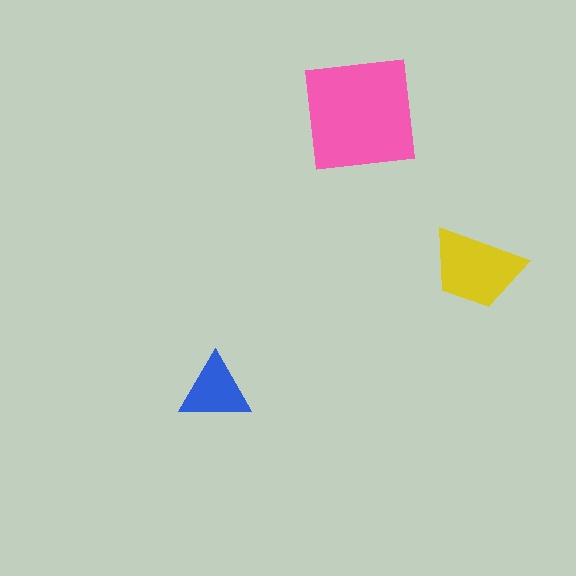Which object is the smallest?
The blue triangle.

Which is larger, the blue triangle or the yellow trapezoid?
The yellow trapezoid.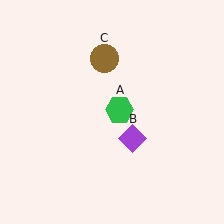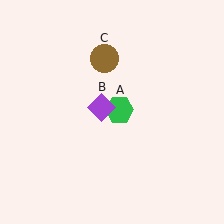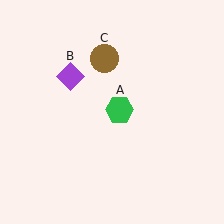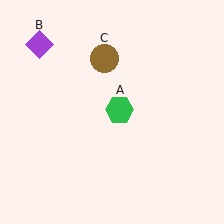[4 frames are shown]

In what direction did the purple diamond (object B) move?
The purple diamond (object B) moved up and to the left.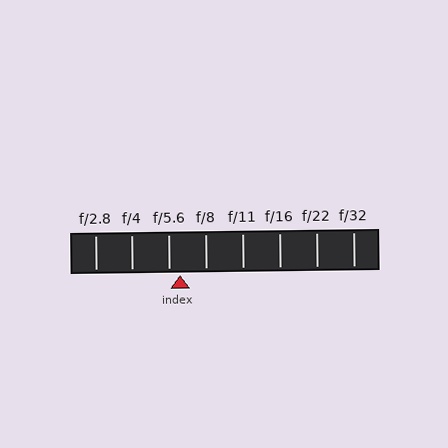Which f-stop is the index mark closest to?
The index mark is closest to f/5.6.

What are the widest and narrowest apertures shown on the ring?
The widest aperture shown is f/2.8 and the narrowest is f/32.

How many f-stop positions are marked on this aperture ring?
There are 8 f-stop positions marked.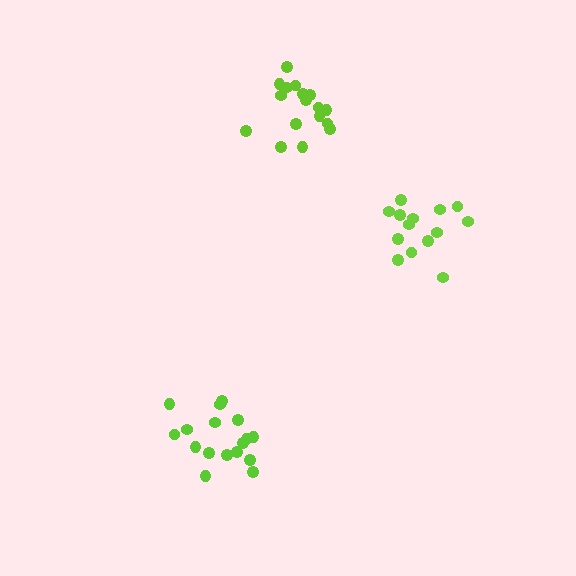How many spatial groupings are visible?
There are 3 spatial groupings.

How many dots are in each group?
Group 1: 14 dots, Group 2: 17 dots, Group 3: 17 dots (48 total).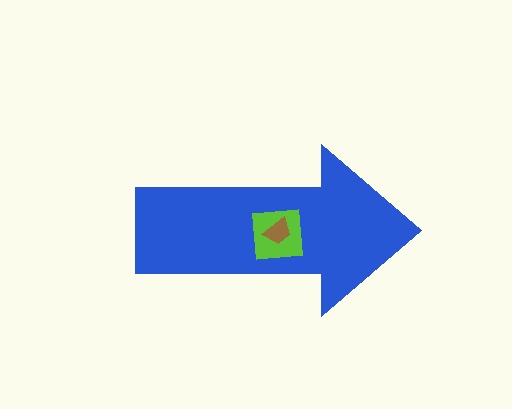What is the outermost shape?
The blue arrow.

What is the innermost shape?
The brown trapezoid.